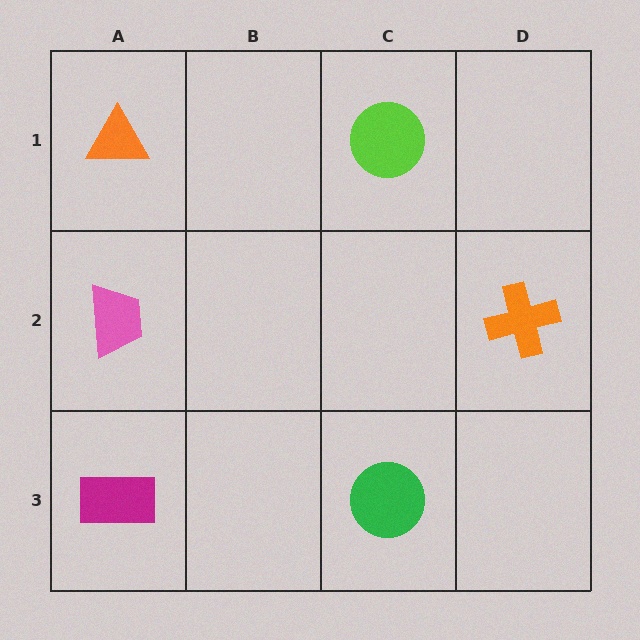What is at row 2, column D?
An orange cross.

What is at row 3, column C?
A green circle.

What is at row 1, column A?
An orange triangle.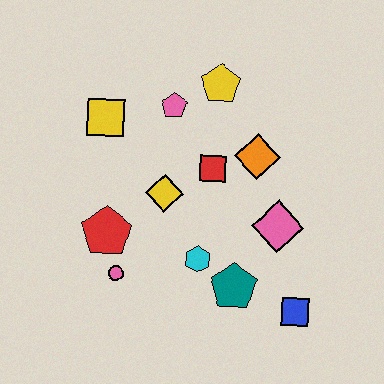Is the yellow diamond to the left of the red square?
Yes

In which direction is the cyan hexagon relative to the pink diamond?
The cyan hexagon is to the left of the pink diamond.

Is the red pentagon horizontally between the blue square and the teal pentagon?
No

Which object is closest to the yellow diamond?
The red square is closest to the yellow diamond.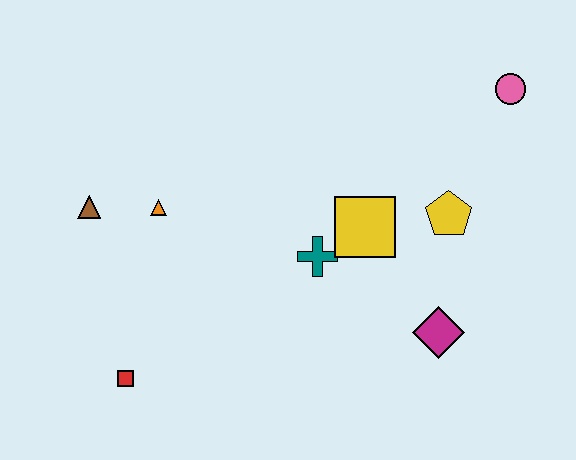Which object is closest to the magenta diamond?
The yellow pentagon is closest to the magenta diamond.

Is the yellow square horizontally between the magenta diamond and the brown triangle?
Yes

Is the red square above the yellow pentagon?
No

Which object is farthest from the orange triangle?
The pink circle is farthest from the orange triangle.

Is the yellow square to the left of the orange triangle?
No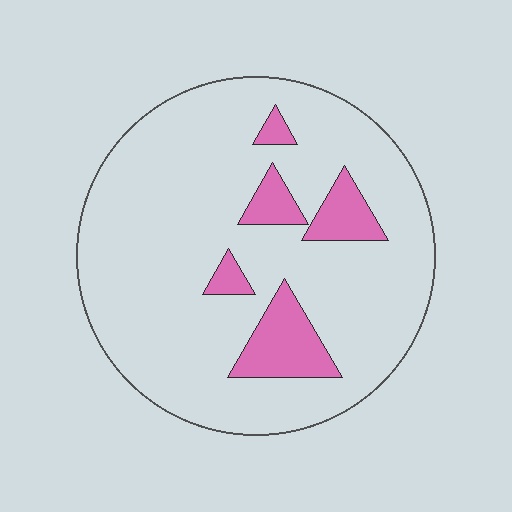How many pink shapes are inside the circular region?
5.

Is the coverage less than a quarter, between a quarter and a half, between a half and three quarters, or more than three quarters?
Less than a quarter.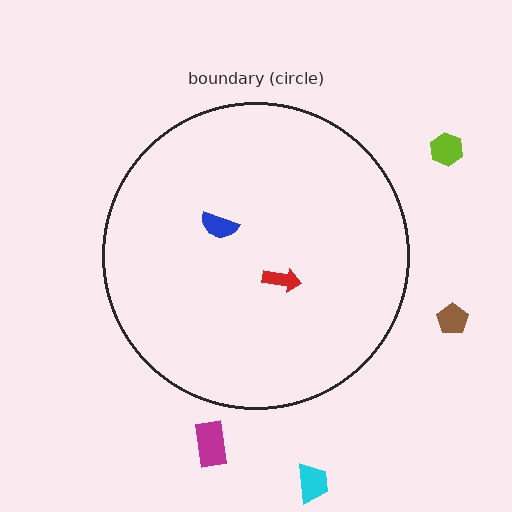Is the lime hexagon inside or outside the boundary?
Outside.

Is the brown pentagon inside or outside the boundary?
Outside.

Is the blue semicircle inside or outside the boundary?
Inside.